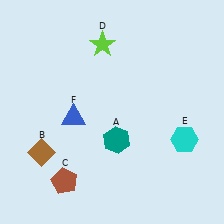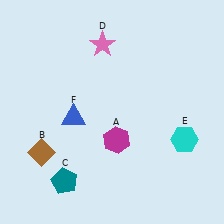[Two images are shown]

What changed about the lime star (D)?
In Image 1, D is lime. In Image 2, it changed to pink.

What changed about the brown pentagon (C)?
In Image 1, C is brown. In Image 2, it changed to teal.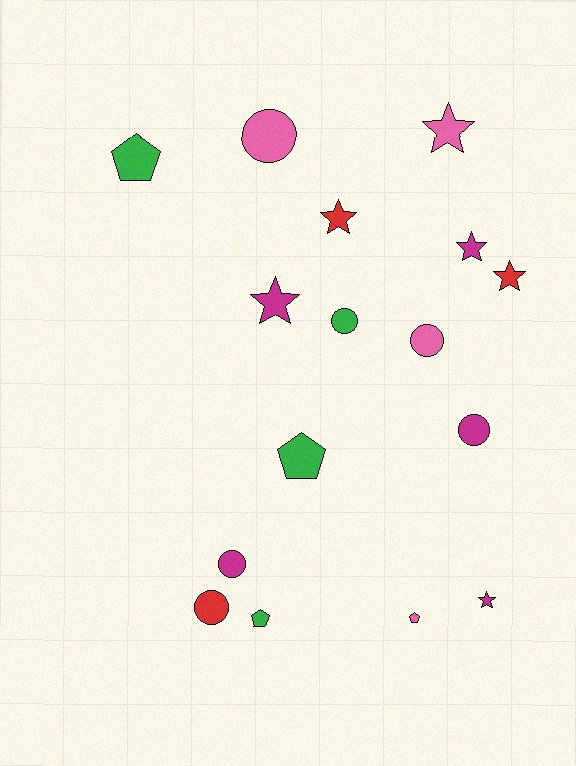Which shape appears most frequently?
Star, with 6 objects.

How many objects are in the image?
There are 16 objects.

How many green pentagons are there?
There are 3 green pentagons.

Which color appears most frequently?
Magenta, with 5 objects.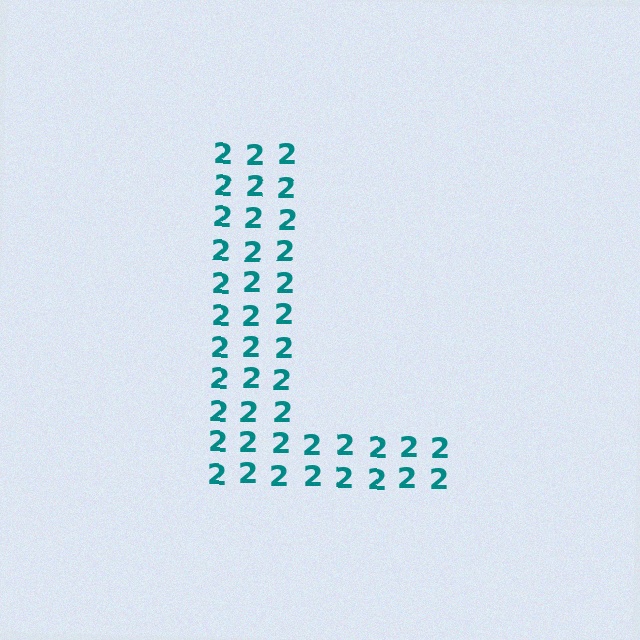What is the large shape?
The large shape is the letter L.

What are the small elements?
The small elements are digit 2's.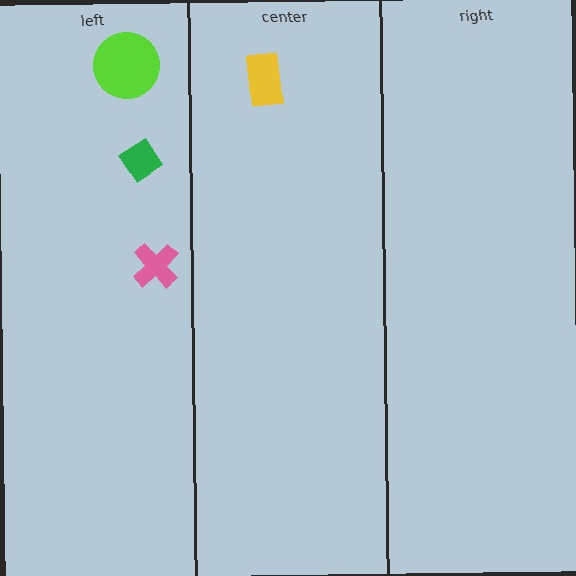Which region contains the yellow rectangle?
The center region.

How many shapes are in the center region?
1.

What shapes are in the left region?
The pink cross, the lime circle, the green diamond.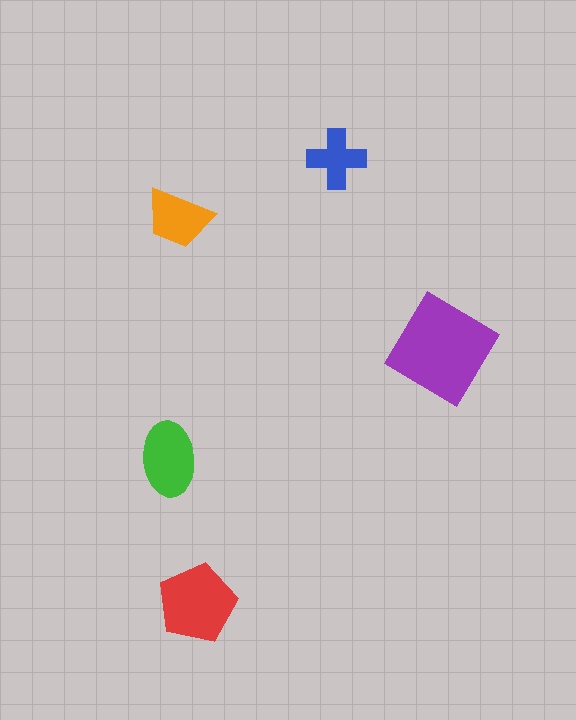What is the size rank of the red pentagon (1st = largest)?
2nd.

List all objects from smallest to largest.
The blue cross, the orange trapezoid, the green ellipse, the red pentagon, the purple diamond.